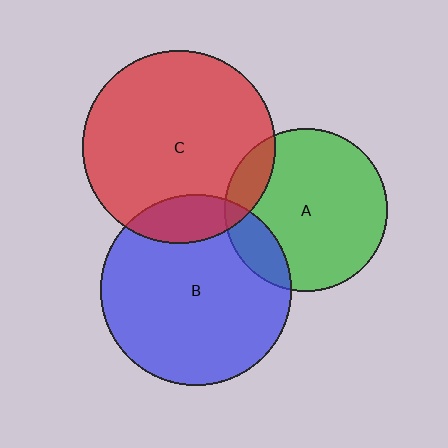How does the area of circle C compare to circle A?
Approximately 1.4 times.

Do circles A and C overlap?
Yes.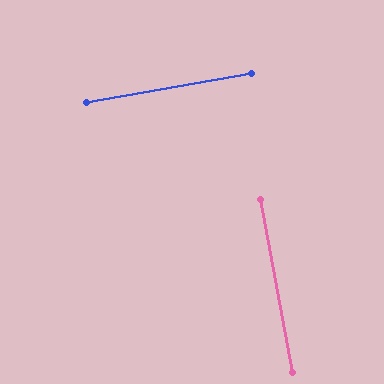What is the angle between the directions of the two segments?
Approximately 89 degrees.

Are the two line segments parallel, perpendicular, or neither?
Perpendicular — they meet at approximately 89°.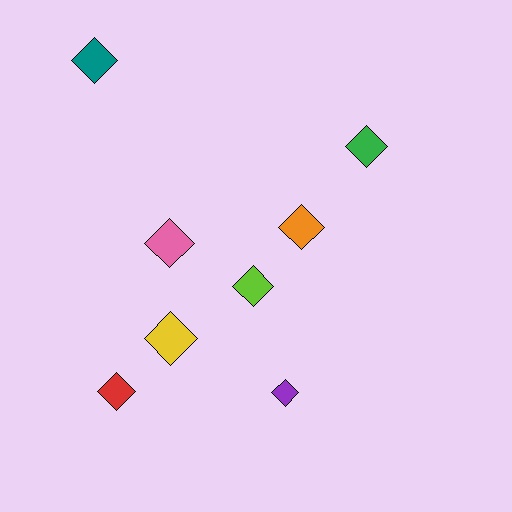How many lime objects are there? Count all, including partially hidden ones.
There is 1 lime object.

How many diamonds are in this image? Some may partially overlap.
There are 8 diamonds.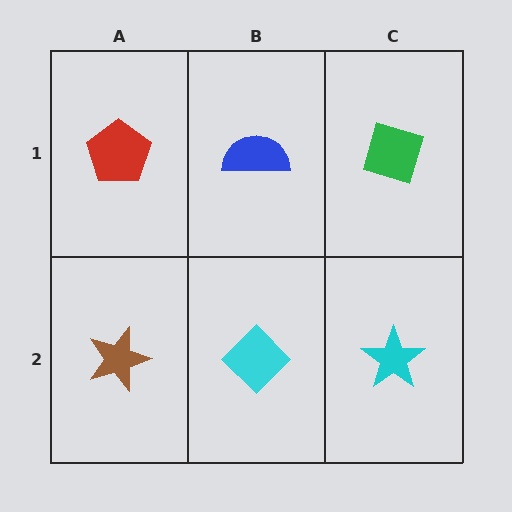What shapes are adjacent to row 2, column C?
A green diamond (row 1, column C), a cyan diamond (row 2, column B).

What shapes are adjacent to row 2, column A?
A red pentagon (row 1, column A), a cyan diamond (row 2, column B).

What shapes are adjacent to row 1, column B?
A cyan diamond (row 2, column B), a red pentagon (row 1, column A), a green diamond (row 1, column C).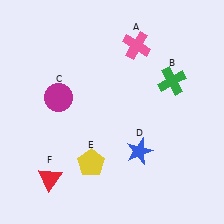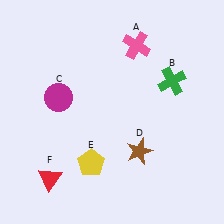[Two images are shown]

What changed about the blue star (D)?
In Image 1, D is blue. In Image 2, it changed to brown.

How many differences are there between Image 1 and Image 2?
There is 1 difference between the two images.